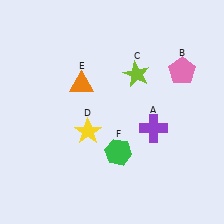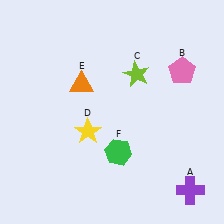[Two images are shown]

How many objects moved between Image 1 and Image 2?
1 object moved between the two images.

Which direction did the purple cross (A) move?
The purple cross (A) moved down.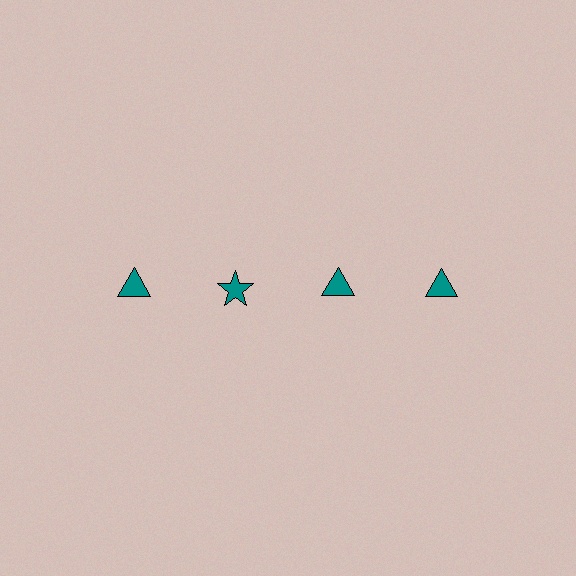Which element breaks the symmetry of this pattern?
The teal star in the top row, second from left column breaks the symmetry. All other shapes are teal triangles.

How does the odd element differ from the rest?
It has a different shape: star instead of triangle.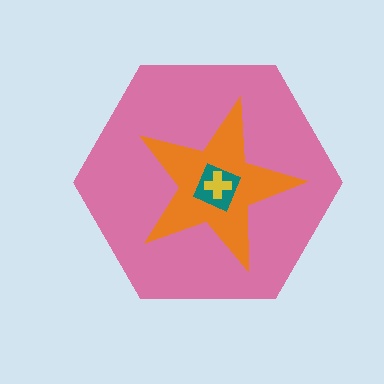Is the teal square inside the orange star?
Yes.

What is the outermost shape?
The pink hexagon.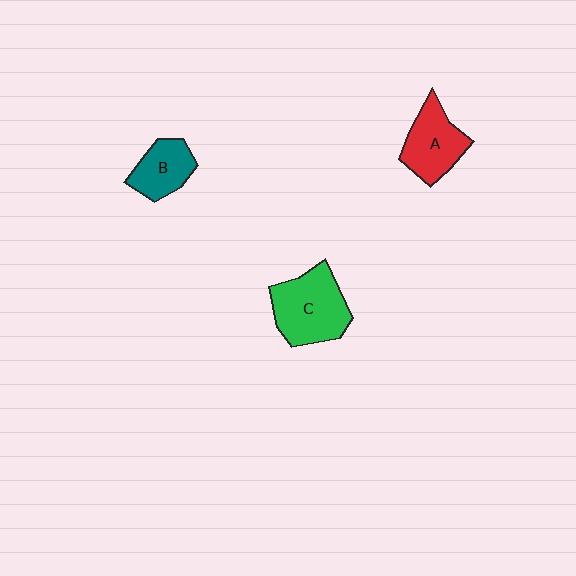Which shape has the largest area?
Shape C (green).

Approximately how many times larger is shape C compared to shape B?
Approximately 1.7 times.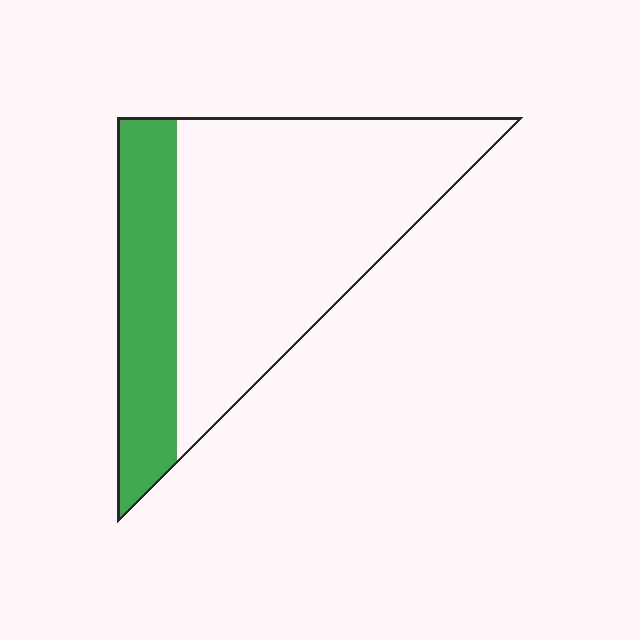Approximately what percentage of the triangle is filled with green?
Approximately 25%.